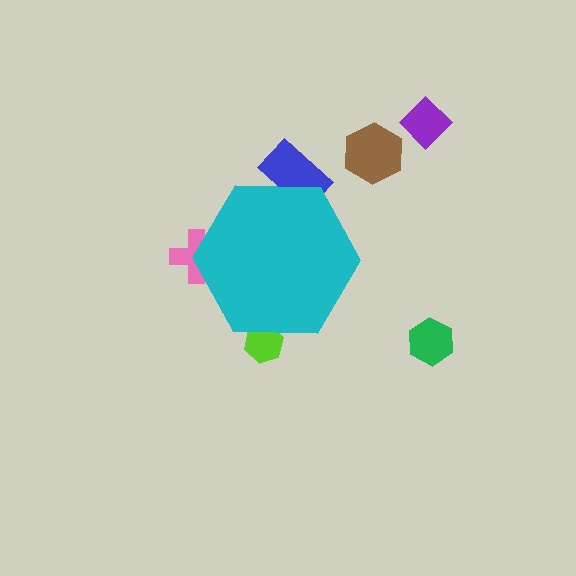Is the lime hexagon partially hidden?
Yes, the lime hexagon is partially hidden behind the cyan hexagon.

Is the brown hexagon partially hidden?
No, the brown hexagon is fully visible.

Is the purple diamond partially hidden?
No, the purple diamond is fully visible.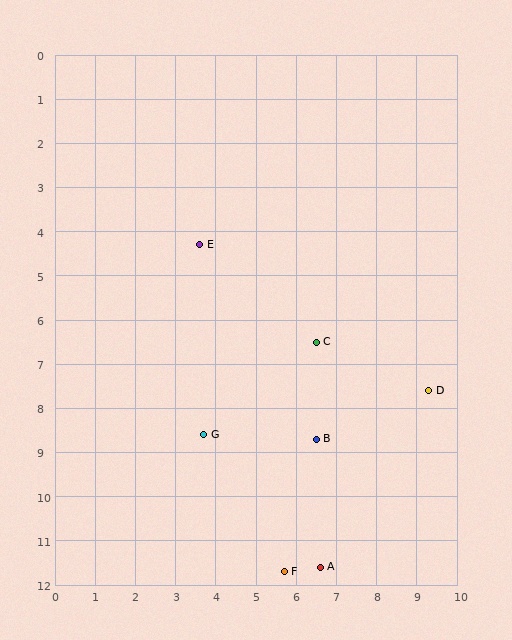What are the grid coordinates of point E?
Point E is at approximately (3.6, 4.3).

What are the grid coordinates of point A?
Point A is at approximately (6.6, 11.6).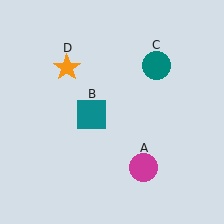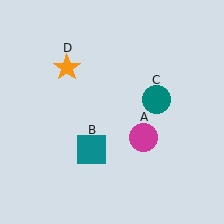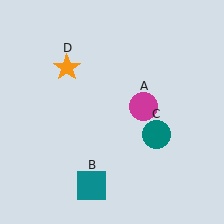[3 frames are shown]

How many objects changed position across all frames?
3 objects changed position: magenta circle (object A), teal square (object B), teal circle (object C).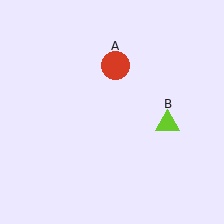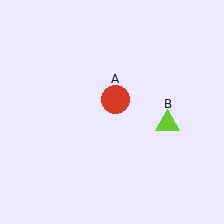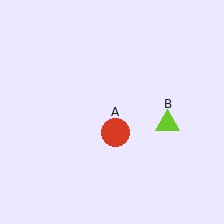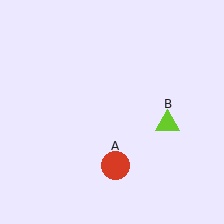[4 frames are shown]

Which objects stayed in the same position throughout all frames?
Lime triangle (object B) remained stationary.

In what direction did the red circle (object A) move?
The red circle (object A) moved down.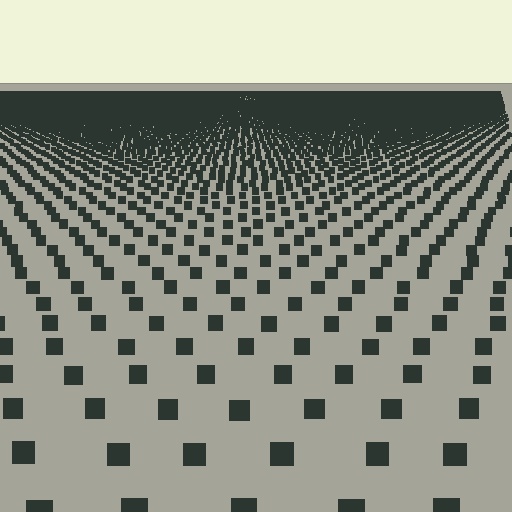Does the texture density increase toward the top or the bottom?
Density increases toward the top.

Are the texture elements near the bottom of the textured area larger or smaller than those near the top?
Larger. Near the bottom, elements are closer to the viewer and appear at a bigger on-screen size.